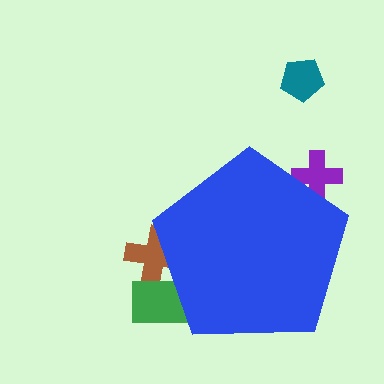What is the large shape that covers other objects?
A blue pentagon.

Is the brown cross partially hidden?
Yes, the brown cross is partially hidden behind the blue pentagon.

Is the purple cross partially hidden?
Yes, the purple cross is partially hidden behind the blue pentagon.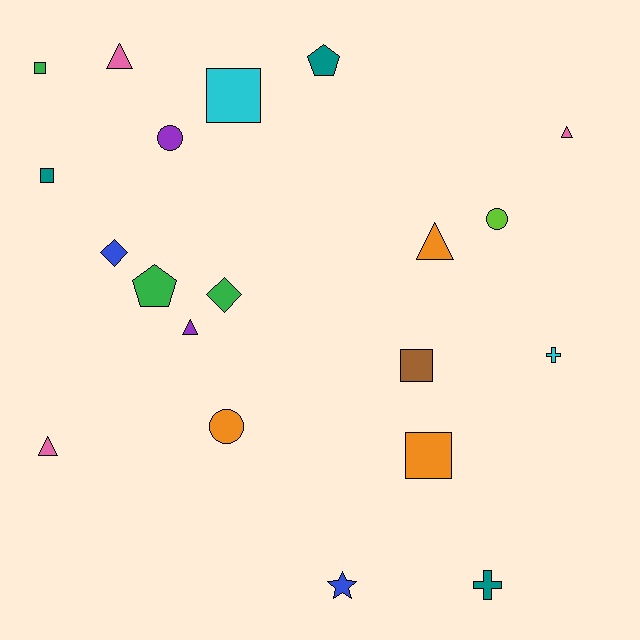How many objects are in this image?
There are 20 objects.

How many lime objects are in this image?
There is 1 lime object.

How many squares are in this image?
There are 5 squares.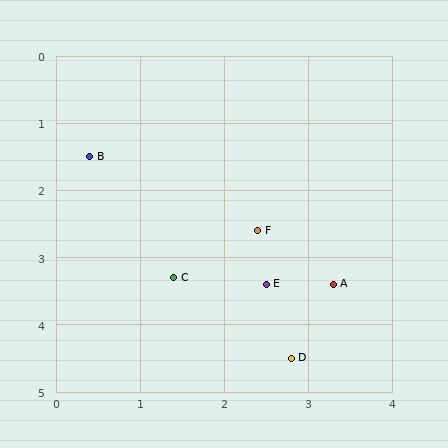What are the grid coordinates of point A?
Point A is at approximately (3.3, 3.4).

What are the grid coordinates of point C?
Point C is at approximately (1.4, 3.3).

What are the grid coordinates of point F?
Point F is at approximately (2.4, 2.6).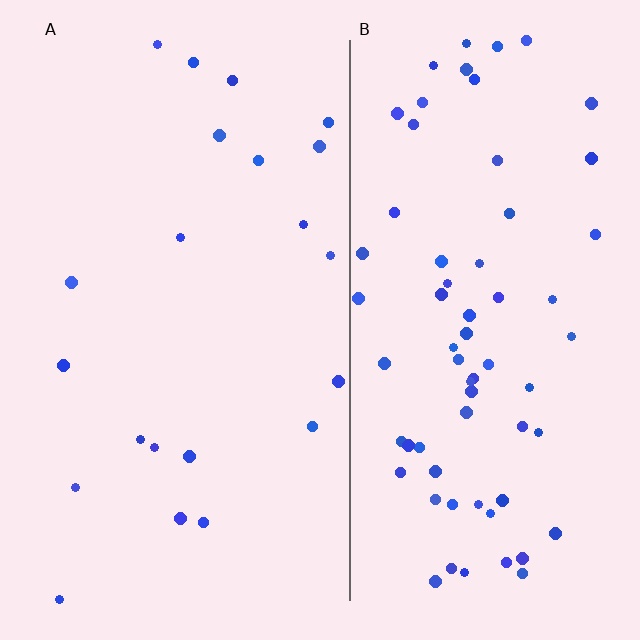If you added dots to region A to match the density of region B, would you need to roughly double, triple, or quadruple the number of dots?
Approximately triple.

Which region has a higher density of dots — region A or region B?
B (the right).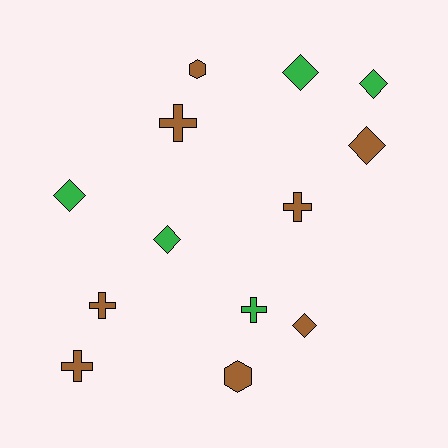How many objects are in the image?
There are 13 objects.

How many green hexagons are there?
There are no green hexagons.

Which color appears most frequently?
Brown, with 8 objects.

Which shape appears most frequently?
Diamond, with 6 objects.